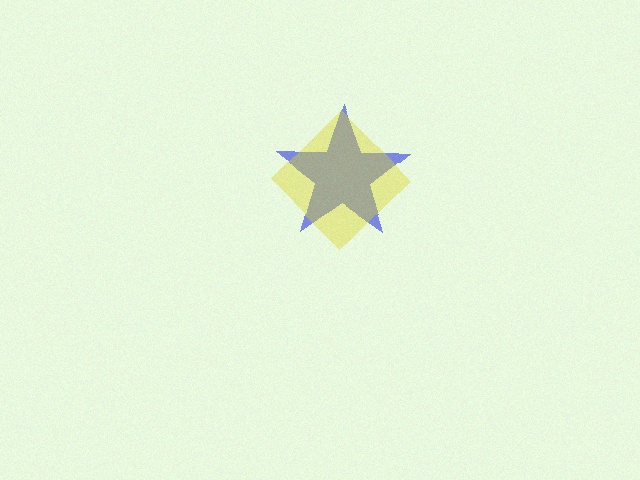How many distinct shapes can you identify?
There are 2 distinct shapes: a blue star, a yellow diamond.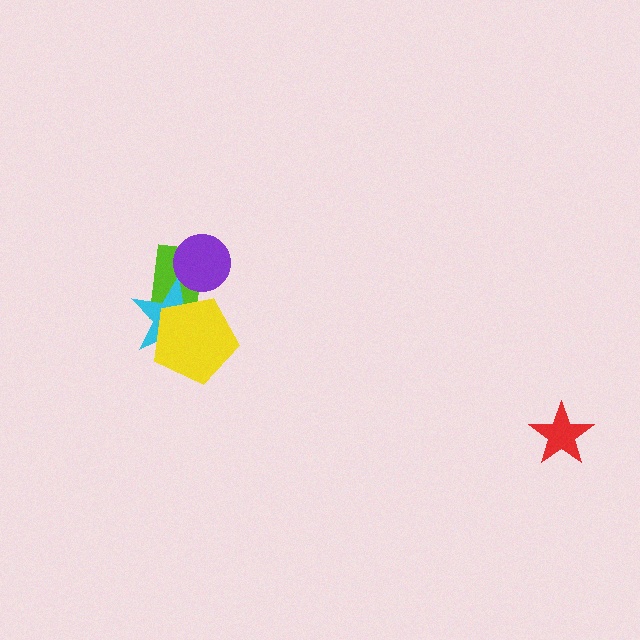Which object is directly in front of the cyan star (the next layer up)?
The purple circle is directly in front of the cyan star.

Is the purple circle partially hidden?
No, no other shape covers it.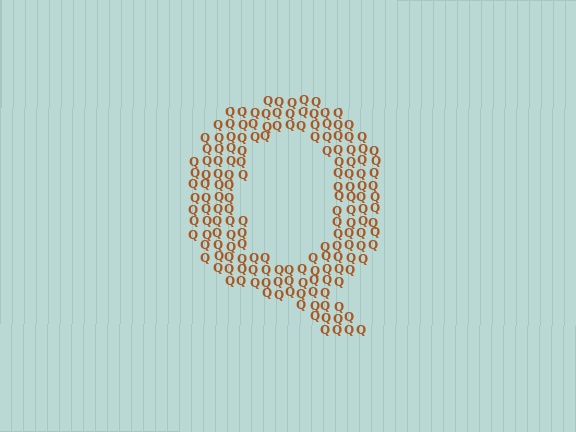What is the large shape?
The large shape is the letter Q.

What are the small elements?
The small elements are letter Q's.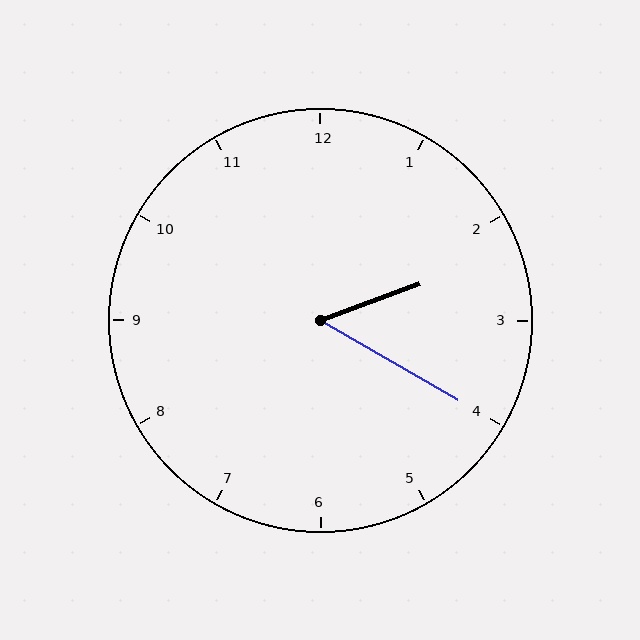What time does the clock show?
2:20.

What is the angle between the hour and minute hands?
Approximately 50 degrees.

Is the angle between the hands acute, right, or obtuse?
It is acute.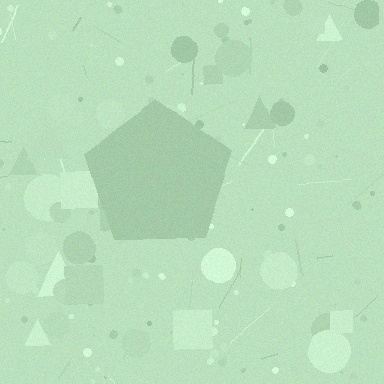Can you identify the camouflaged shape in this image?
The camouflaged shape is a pentagon.